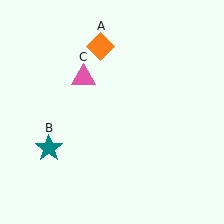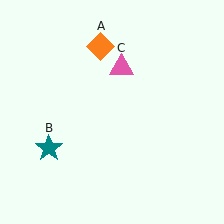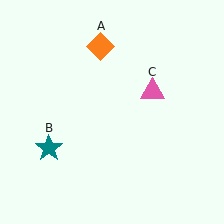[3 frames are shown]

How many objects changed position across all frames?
1 object changed position: pink triangle (object C).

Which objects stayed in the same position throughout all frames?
Orange diamond (object A) and teal star (object B) remained stationary.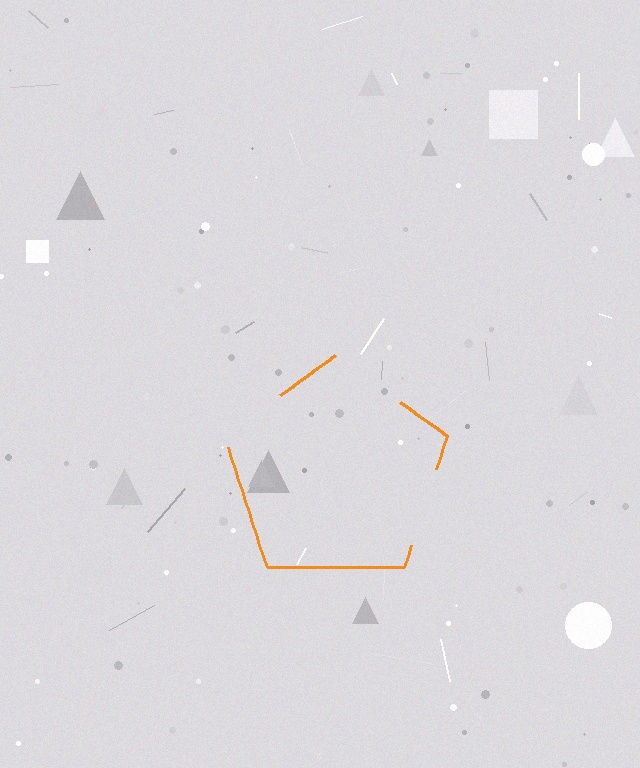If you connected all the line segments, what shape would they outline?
They would outline a pentagon.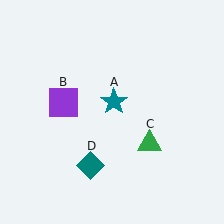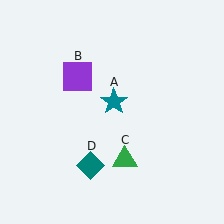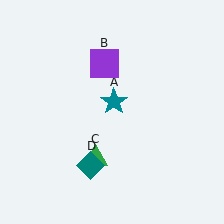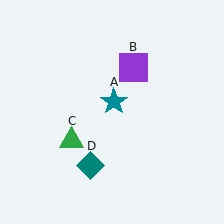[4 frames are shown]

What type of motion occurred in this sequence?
The purple square (object B), green triangle (object C) rotated clockwise around the center of the scene.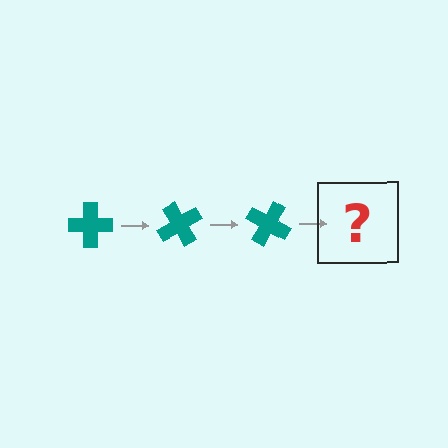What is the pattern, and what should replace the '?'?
The pattern is that the cross rotates 60 degrees each step. The '?' should be a teal cross rotated 180 degrees.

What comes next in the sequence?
The next element should be a teal cross rotated 180 degrees.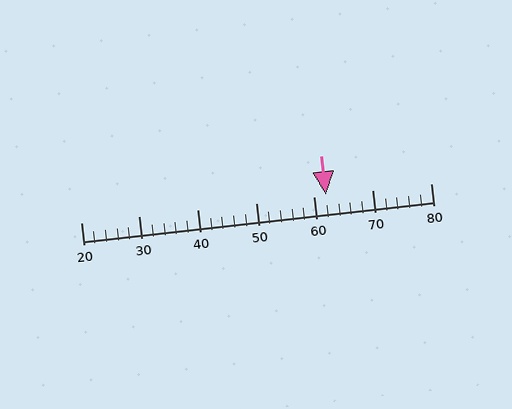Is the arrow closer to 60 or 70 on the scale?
The arrow is closer to 60.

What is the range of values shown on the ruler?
The ruler shows values from 20 to 80.